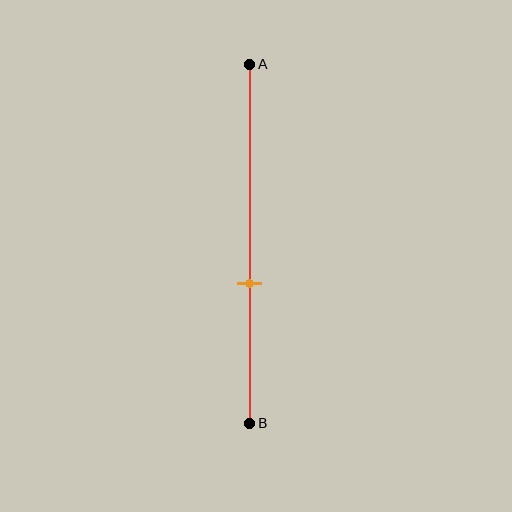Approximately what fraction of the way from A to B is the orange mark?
The orange mark is approximately 60% of the way from A to B.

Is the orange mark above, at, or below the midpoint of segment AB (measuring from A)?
The orange mark is below the midpoint of segment AB.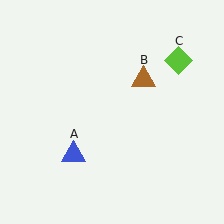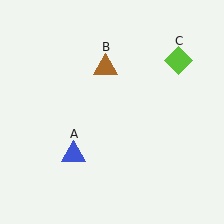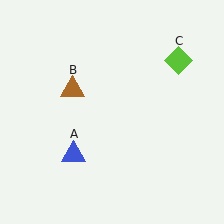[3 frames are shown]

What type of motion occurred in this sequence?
The brown triangle (object B) rotated counterclockwise around the center of the scene.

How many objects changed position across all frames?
1 object changed position: brown triangle (object B).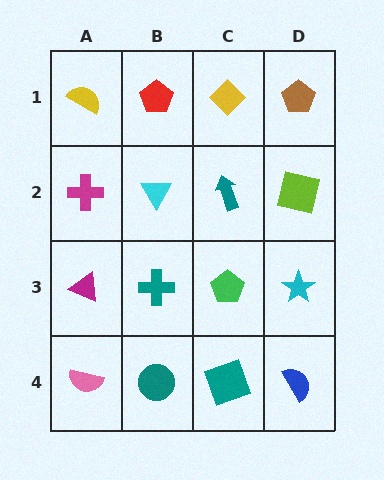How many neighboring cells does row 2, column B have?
4.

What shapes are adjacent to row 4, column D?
A cyan star (row 3, column D), a teal square (row 4, column C).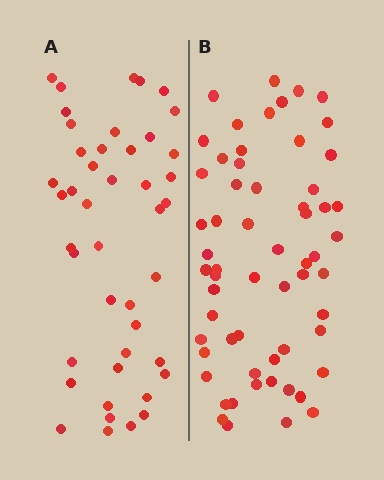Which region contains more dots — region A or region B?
Region B (the right region) has more dots.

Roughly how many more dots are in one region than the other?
Region B has approximately 15 more dots than region A.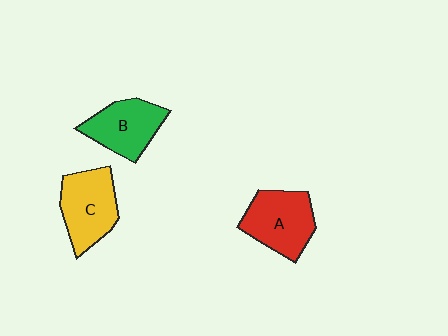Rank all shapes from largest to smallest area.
From largest to smallest: A (red), C (yellow), B (green).